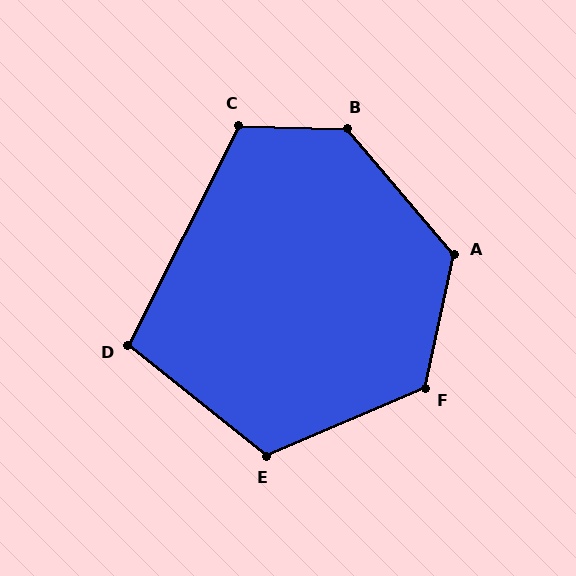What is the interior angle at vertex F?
Approximately 126 degrees (obtuse).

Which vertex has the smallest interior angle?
D, at approximately 102 degrees.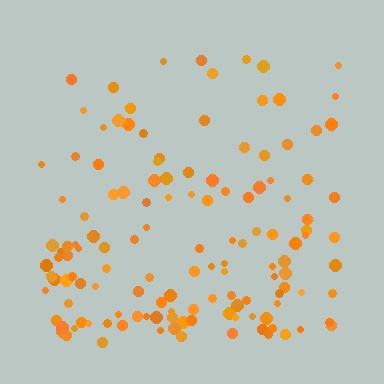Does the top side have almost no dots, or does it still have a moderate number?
Still a moderate number, just noticeably fewer than the bottom.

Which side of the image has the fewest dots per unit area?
The top.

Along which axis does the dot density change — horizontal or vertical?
Vertical.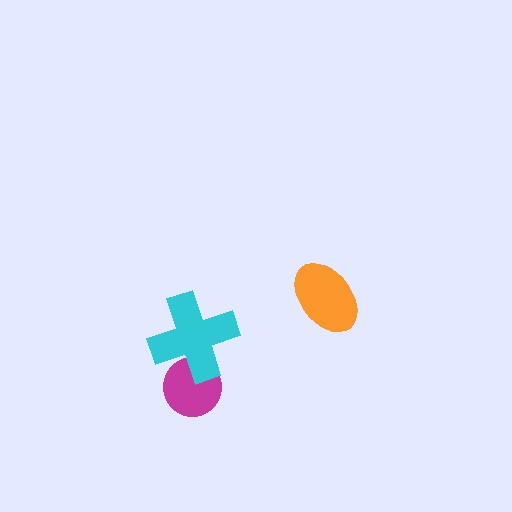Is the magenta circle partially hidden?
Yes, it is partially covered by another shape.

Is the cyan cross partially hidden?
No, no other shape covers it.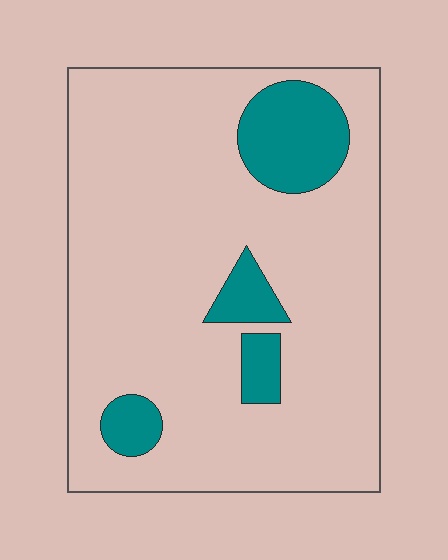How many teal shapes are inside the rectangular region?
4.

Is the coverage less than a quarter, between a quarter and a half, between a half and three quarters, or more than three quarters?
Less than a quarter.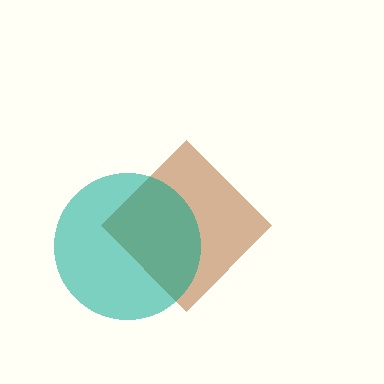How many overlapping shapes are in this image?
There are 2 overlapping shapes in the image.